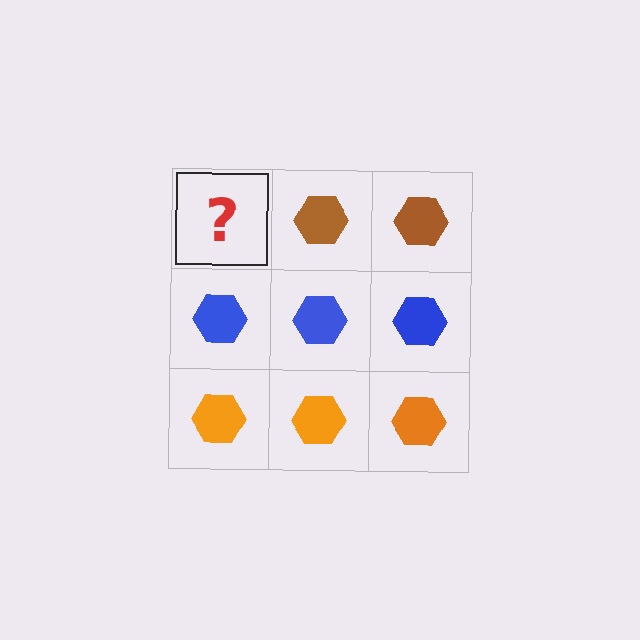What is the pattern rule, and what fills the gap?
The rule is that each row has a consistent color. The gap should be filled with a brown hexagon.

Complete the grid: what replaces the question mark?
The question mark should be replaced with a brown hexagon.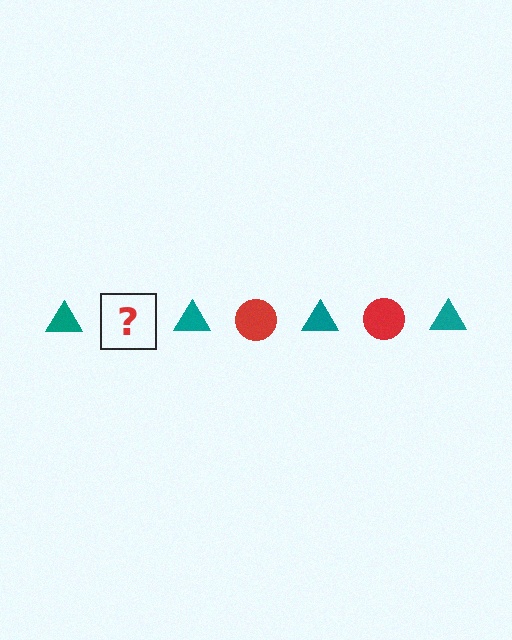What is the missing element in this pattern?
The missing element is a red circle.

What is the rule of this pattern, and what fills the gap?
The rule is that the pattern alternates between teal triangle and red circle. The gap should be filled with a red circle.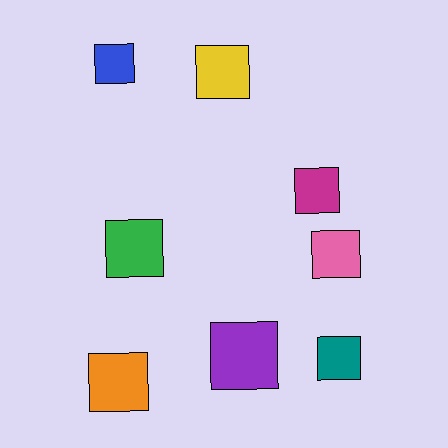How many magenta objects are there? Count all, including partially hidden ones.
There is 1 magenta object.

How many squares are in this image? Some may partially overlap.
There are 8 squares.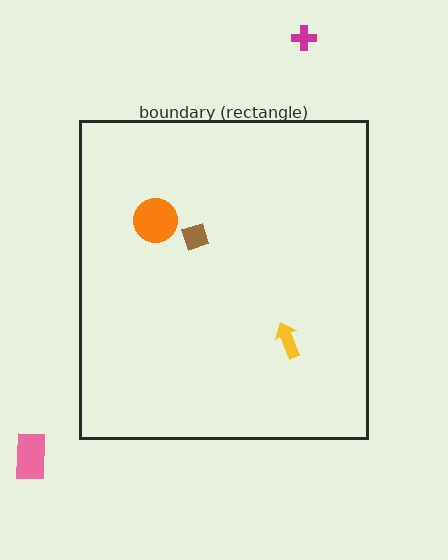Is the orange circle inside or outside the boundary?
Inside.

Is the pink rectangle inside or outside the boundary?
Outside.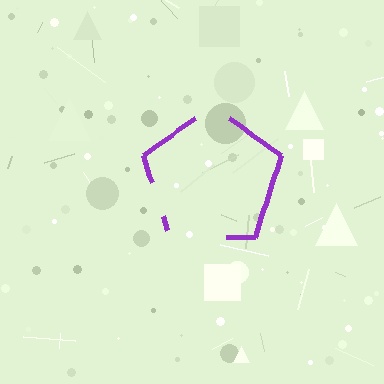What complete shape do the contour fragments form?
The contour fragments form a pentagon.